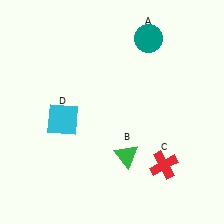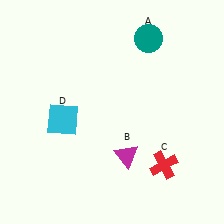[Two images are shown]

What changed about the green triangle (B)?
In Image 1, B is green. In Image 2, it changed to magenta.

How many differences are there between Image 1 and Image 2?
There is 1 difference between the two images.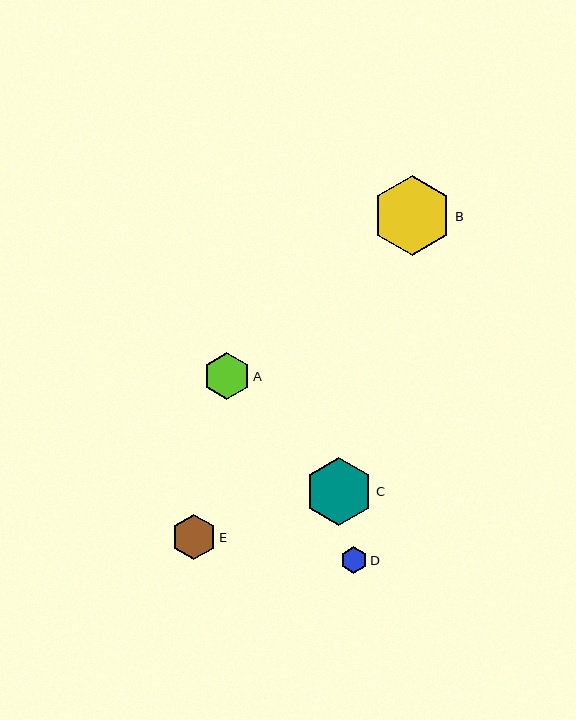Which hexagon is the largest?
Hexagon B is the largest with a size of approximately 80 pixels.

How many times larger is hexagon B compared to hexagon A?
Hexagon B is approximately 1.7 times the size of hexagon A.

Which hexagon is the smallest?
Hexagon D is the smallest with a size of approximately 26 pixels.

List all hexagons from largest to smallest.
From largest to smallest: B, C, A, E, D.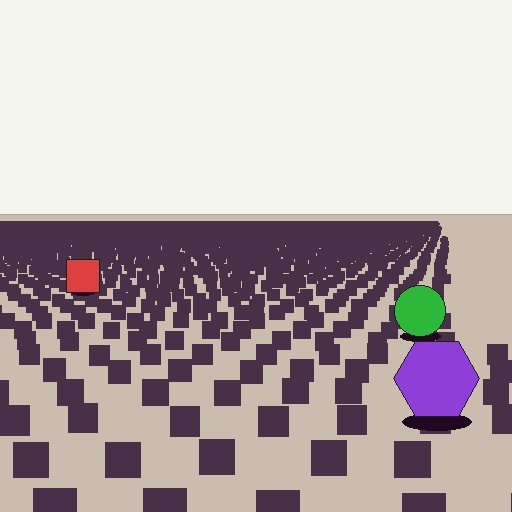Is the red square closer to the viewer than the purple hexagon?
No. The purple hexagon is closer — you can tell from the texture gradient: the ground texture is coarser near it.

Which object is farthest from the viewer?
The red square is farthest from the viewer. It appears smaller and the ground texture around it is denser.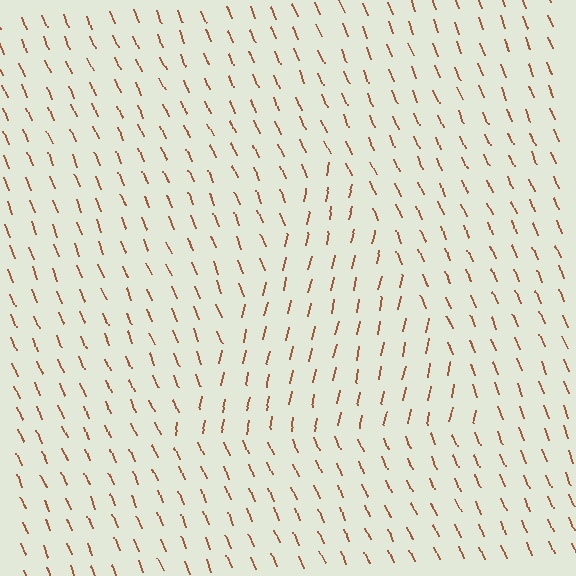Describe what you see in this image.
The image is filled with small brown line segments. A triangle region in the image has lines oriented differently from the surrounding lines, creating a visible texture boundary.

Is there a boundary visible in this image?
Yes, there is a texture boundary formed by a change in line orientation.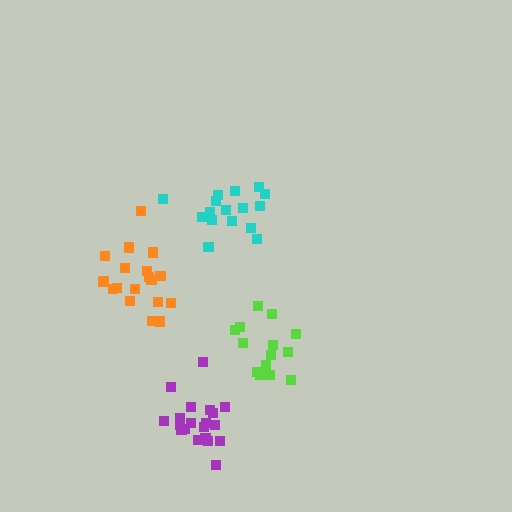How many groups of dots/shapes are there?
There are 4 groups.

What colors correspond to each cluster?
The clusters are colored: lime, orange, purple, cyan.